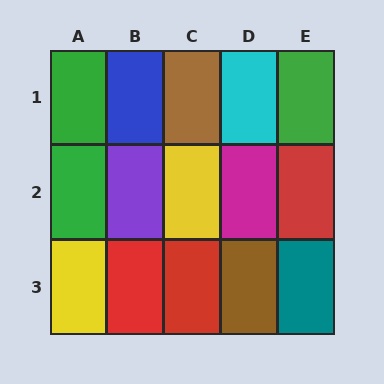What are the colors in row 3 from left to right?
Yellow, red, red, brown, teal.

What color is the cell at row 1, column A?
Green.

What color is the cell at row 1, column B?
Blue.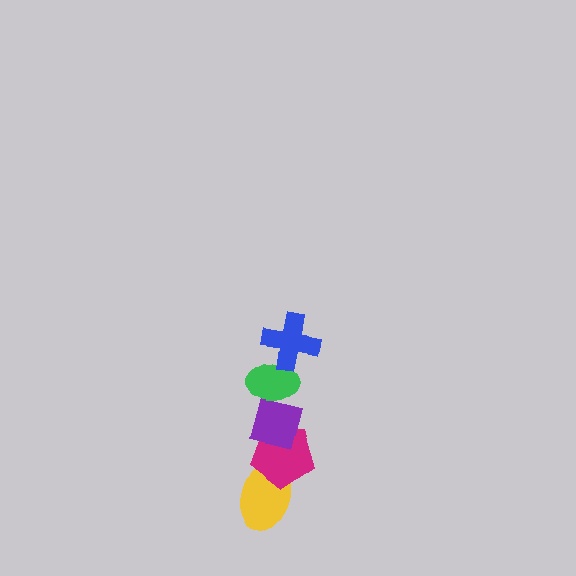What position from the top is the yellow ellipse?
The yellow ellipse is 5th from the top.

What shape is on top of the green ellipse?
The blue cross is on top of the green ellipse.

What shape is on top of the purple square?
The green ellipse is on top of the purple square.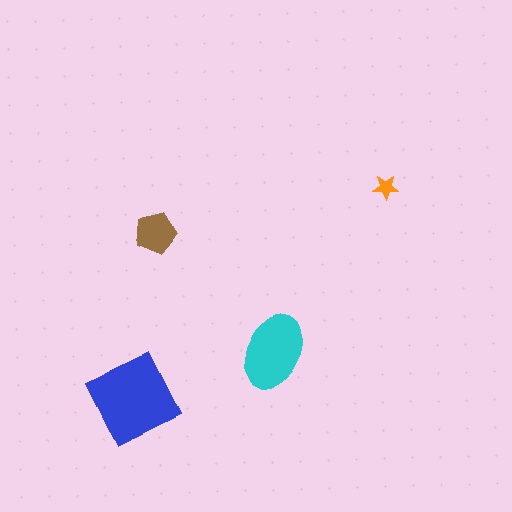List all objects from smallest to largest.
The orange star, the brown pentagon, the cyan ellipse, the blue diamond.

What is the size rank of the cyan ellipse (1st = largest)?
2nd.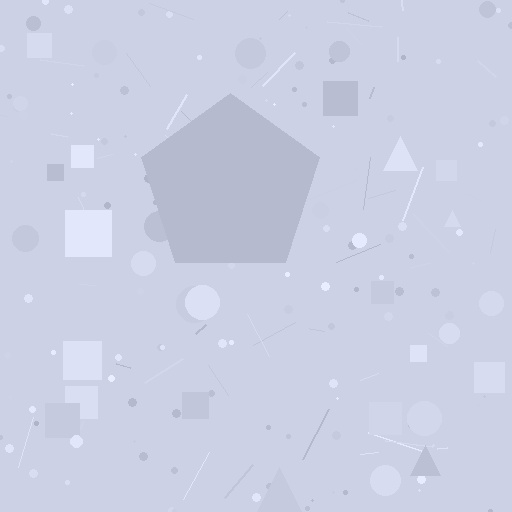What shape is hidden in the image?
A pentagon is hidden in the image.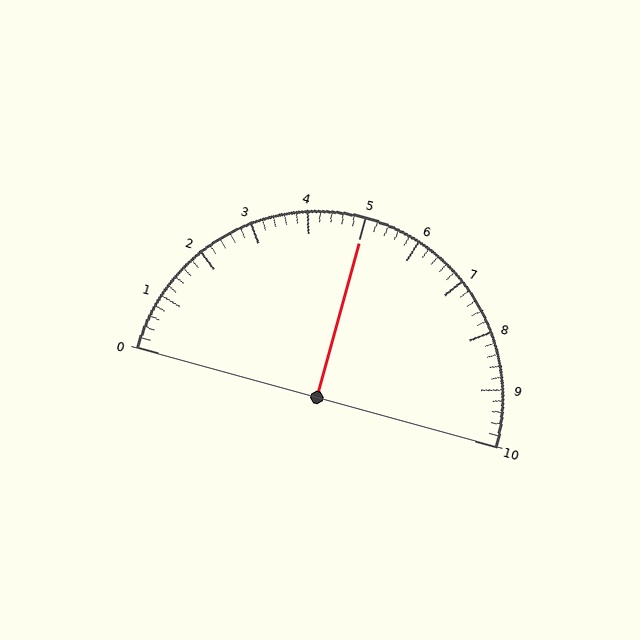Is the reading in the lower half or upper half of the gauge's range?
The reading is in the upper half of the range (0 to 10).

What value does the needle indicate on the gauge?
The needle indicates approximately 5.0.